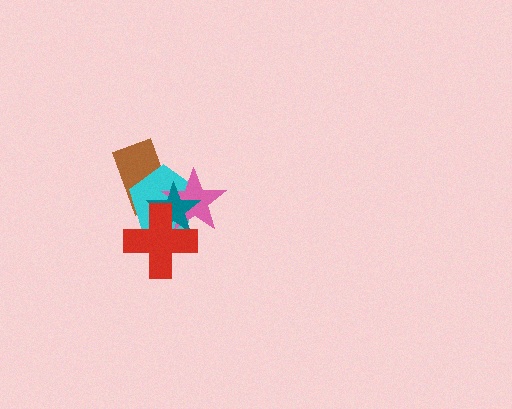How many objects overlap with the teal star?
4 objects overlap with the teal star.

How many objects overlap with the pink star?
4 objects overlap with the pink star.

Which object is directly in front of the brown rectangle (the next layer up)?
The cyan pentagon is directly in front of the brown rectangle.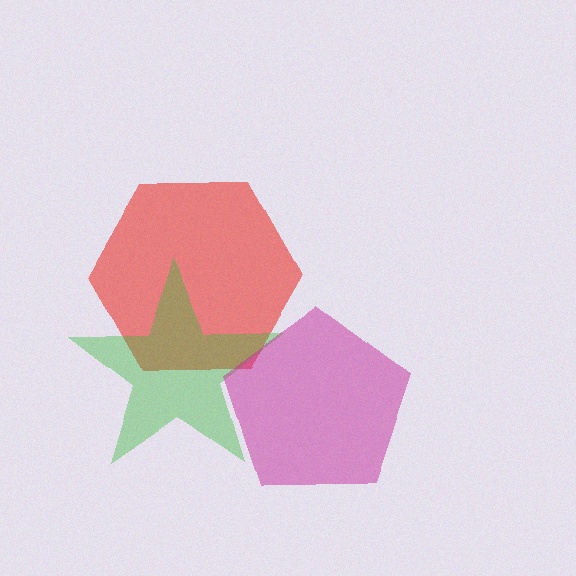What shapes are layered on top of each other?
The layered shapes are: a red hexagon, a green star, a magenta pentagon.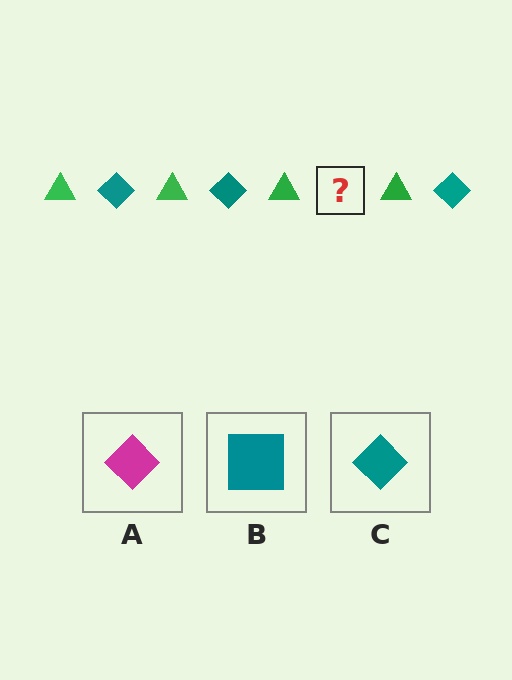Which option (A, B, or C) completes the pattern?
C.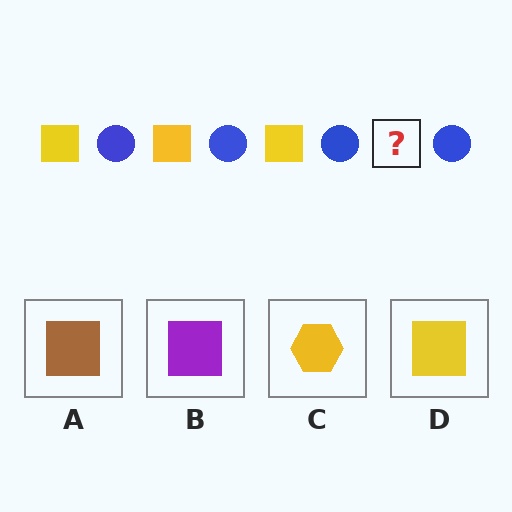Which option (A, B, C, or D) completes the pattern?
D.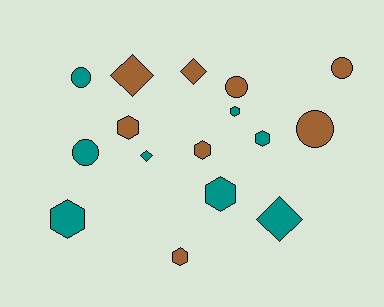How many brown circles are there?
There are 3 brown circles.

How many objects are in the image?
There are 16 objects.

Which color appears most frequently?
Brown, with 8 objects.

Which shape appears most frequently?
Hexagon, with 7 objects.